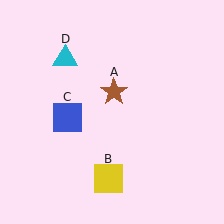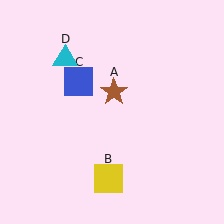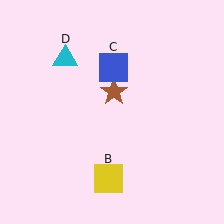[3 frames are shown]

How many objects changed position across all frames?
1 object changed position: blue square (object C).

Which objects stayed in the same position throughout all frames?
Brown star (object A) and yellow square (object B) and cyan triangle (object D) remained stationary.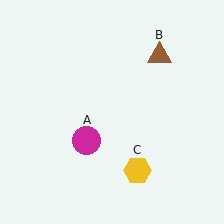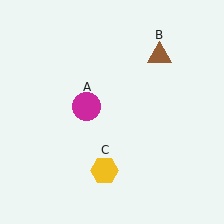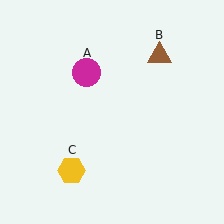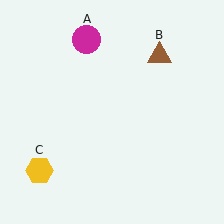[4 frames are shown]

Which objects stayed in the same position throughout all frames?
Brown triangle (object B) remained stationary.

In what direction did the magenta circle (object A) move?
The magenta circle (object A) moved up.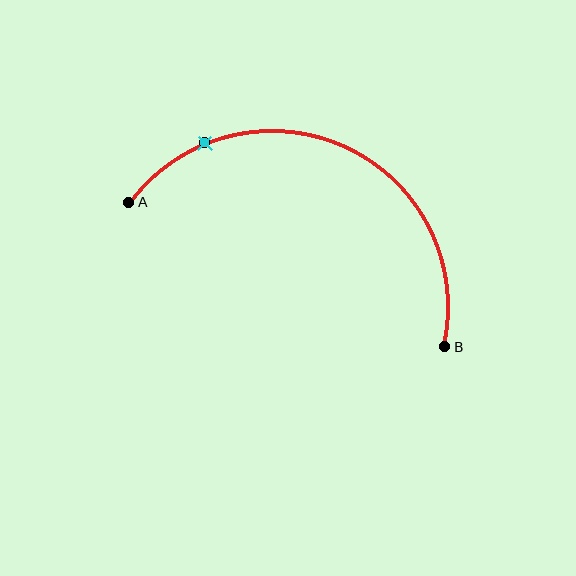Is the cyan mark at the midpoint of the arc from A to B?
No. The cyan mark lies on the arc but is closer to endpoint A. The arc midpoint would be at the point on the curve equidistant along the arc from both A and B.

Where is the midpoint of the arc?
The arc midpoint is the point on the curve farthest from the straight line joining A and B. It sits above that line.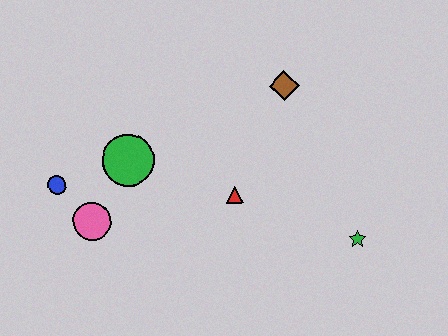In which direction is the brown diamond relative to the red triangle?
The brown diamond is above the red triangle.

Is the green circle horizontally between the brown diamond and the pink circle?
Yes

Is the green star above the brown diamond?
No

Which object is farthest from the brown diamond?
The blue circle is farthest from the brown diamond.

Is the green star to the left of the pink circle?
No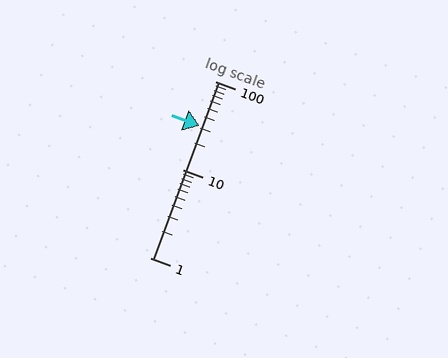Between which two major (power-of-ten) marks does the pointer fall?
The pointer is between 10 and 100.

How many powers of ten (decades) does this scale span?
The scale spans 2 decades, from 1 to 100.